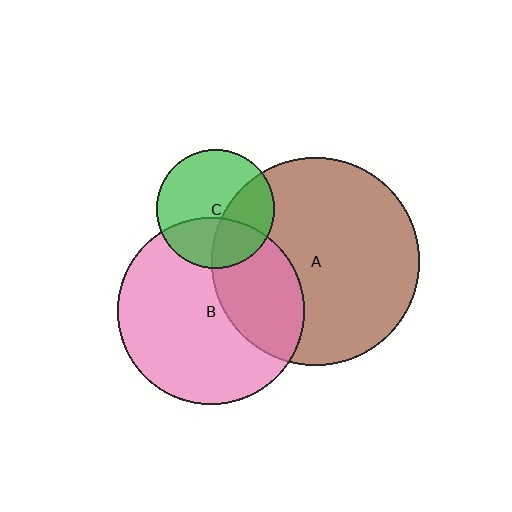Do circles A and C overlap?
Yes.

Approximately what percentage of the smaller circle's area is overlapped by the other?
Approximately 35%.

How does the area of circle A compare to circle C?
Approximately 3.0 times.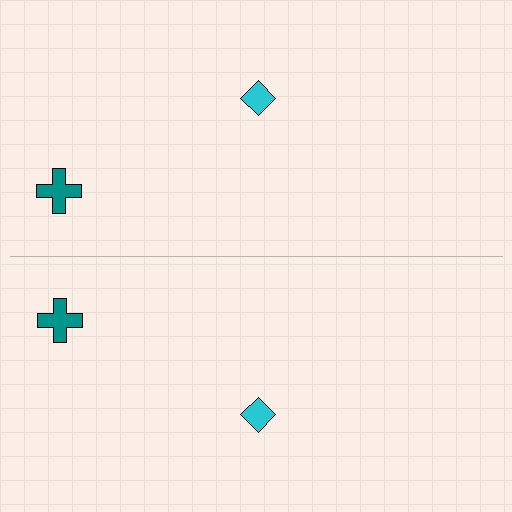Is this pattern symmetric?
Yes, this pattern has bilateral (reflection) symmetry.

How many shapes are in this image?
There are 4 shapes in this image.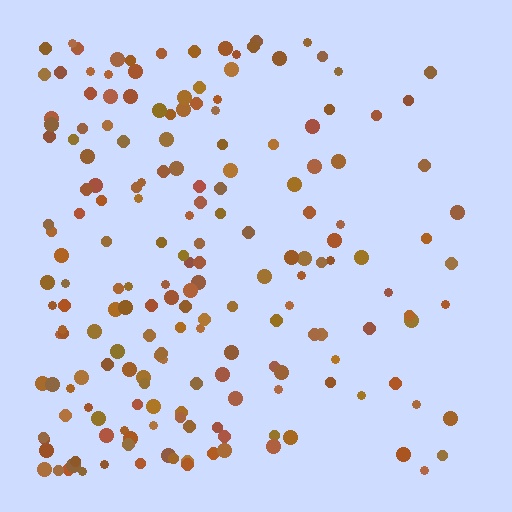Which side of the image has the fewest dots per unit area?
The right.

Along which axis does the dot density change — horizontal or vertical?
Horizontal.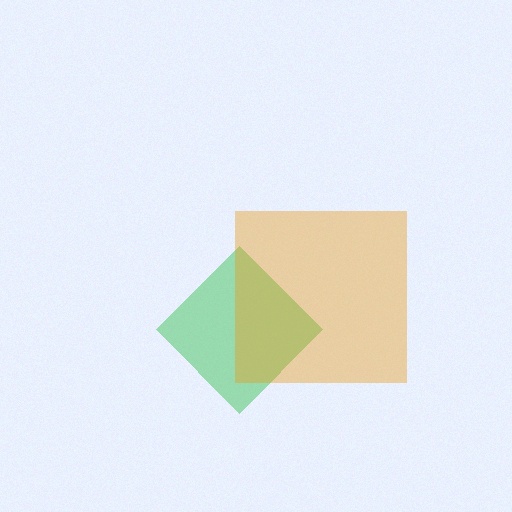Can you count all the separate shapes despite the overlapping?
Yes, there are 2 separate shapes.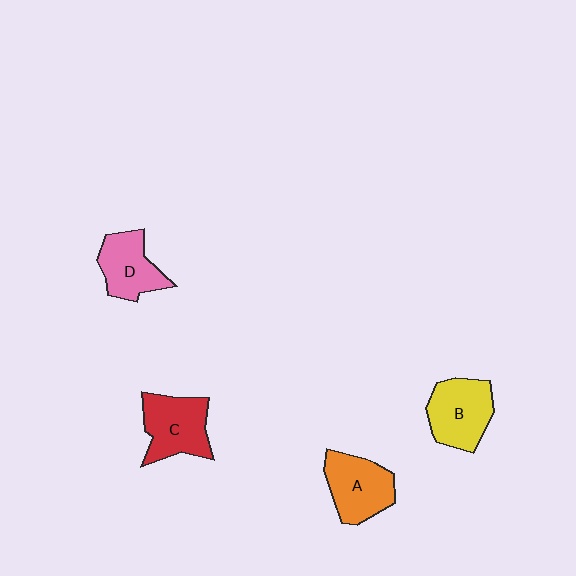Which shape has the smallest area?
Shape D (pink).